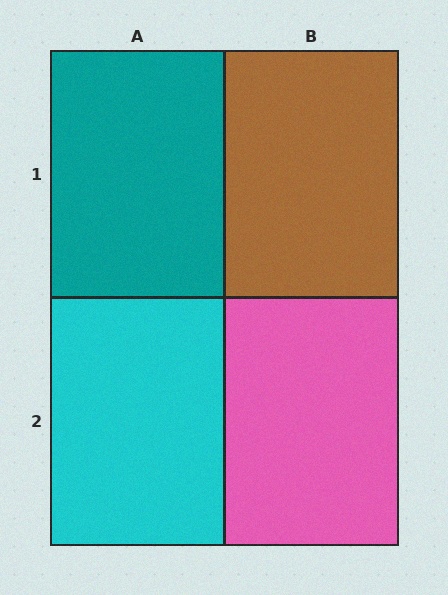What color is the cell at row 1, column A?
Teal.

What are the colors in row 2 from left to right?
Cyan, pink.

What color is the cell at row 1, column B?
Brown.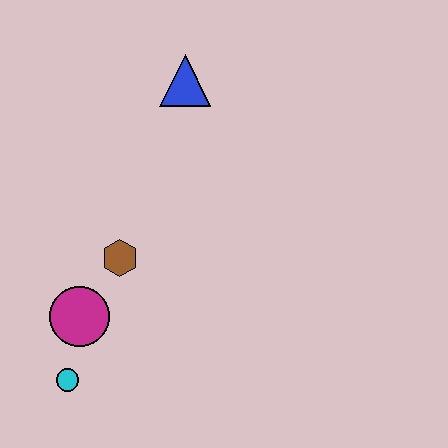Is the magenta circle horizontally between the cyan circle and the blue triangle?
Yes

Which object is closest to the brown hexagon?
The magenta circle is closest to the brown hexagon.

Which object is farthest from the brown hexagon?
The blue triangle is farthest from the brown hexagon.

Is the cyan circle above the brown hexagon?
No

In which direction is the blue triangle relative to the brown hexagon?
The blue triangle is above the brown hexagon.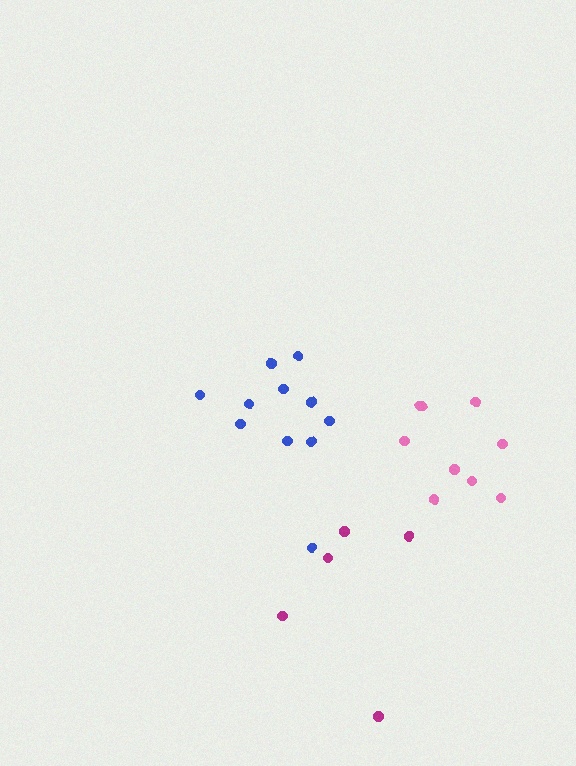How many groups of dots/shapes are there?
There are 3 groups.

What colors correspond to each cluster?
The clusters are colored: blue, pink, magenta.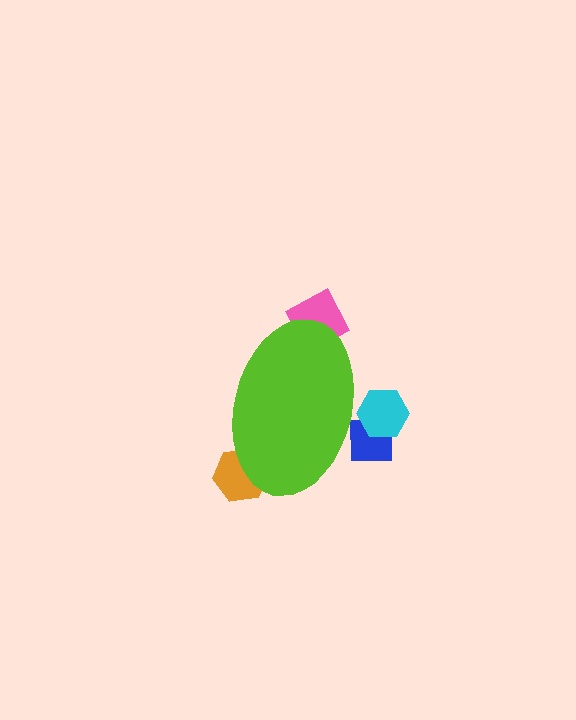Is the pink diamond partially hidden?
Yes, the pink diamond is partially hidden behind the lime ellipse.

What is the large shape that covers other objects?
A lime ellipse.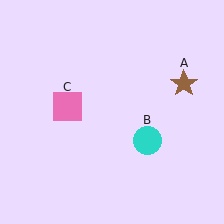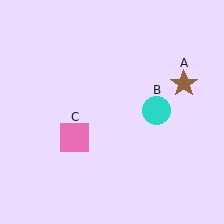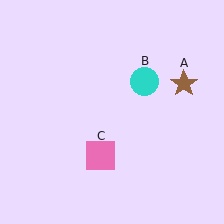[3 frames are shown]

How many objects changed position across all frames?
2 objects changed position: cyan circle (object B), pink square (object C).